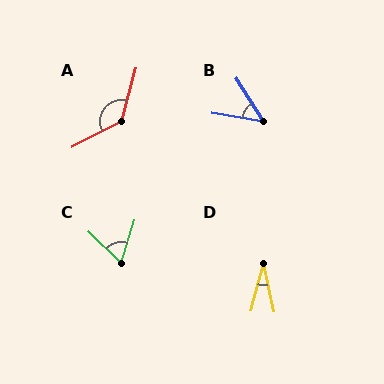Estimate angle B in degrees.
Approximately 49 degrees.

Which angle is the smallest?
D, at approximately 27 degrees.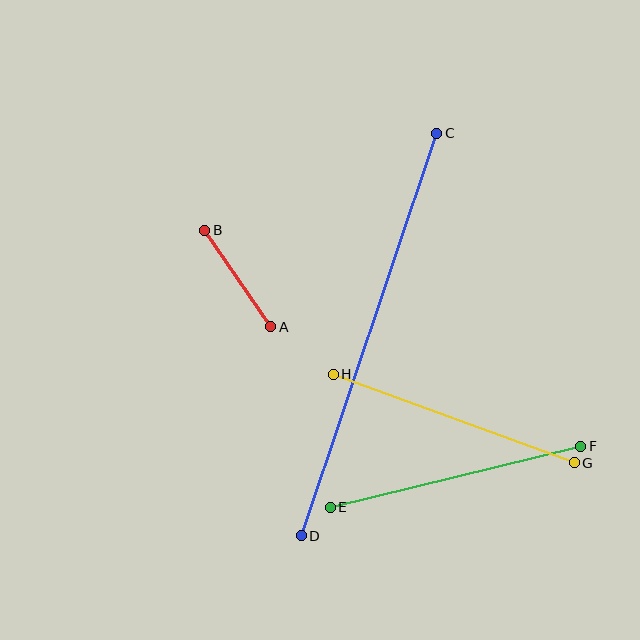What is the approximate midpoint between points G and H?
The midpoint is at approximately (454, 419) pixels.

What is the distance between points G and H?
The distance is approximately 257 pixels.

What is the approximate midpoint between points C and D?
The midpoint is at approximately (369, 335) pixels.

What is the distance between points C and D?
The distance is approximately 424 pixels.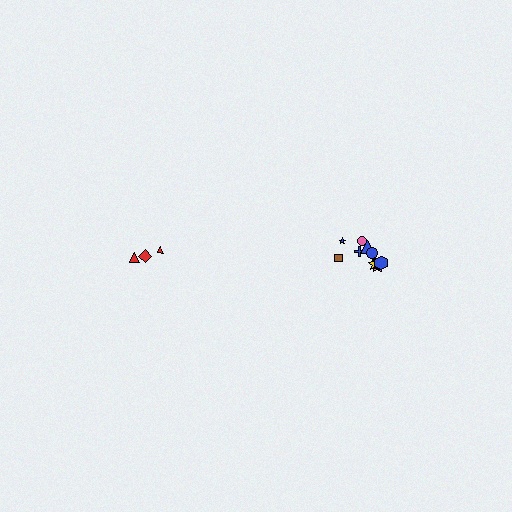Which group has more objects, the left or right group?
The right group.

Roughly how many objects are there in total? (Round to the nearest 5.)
Roughly 15 objects in total.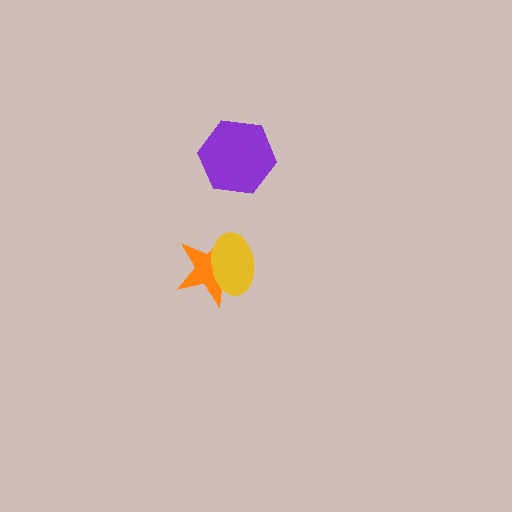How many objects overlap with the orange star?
1 object overlaps with the orange star.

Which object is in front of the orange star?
The yellow ellipse is in front of the orange star.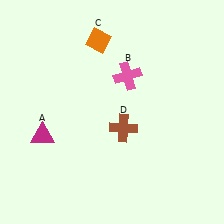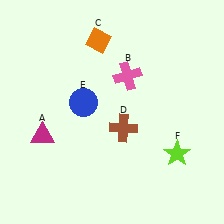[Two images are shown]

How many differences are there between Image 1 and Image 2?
There are 2 differences between the two images.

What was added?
A blue circle (E), a lime star (F) were added in Image 2.